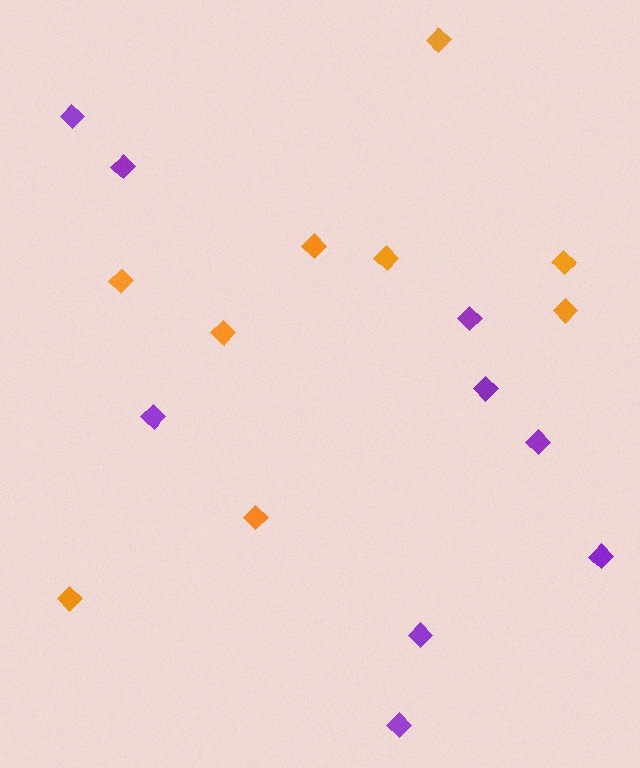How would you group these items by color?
There are 2 groups: one group of purple diamonds (9) and one group of orange diamonds (9).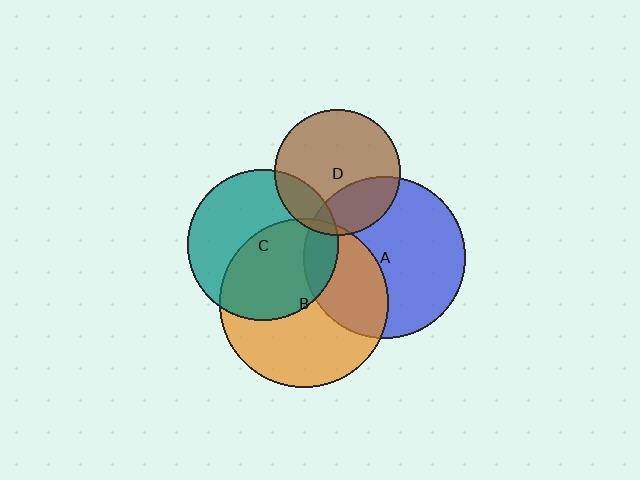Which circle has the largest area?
Circle B (orange).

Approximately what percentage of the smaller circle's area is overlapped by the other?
Approximately 35%.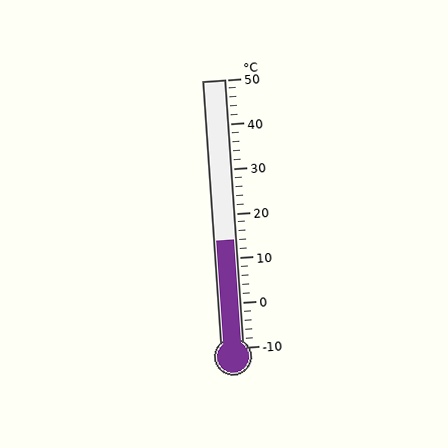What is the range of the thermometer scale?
The thermometer scale ranges from -10°C to 50°C.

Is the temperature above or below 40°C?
The temperature is below 40°C.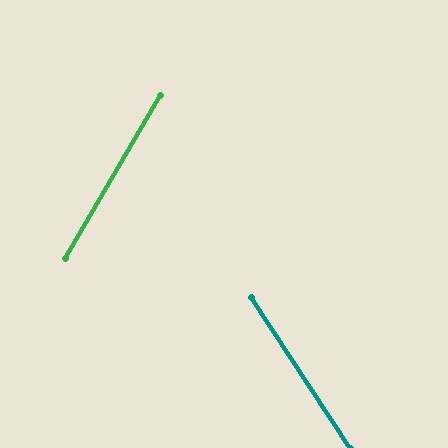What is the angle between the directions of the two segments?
Approximately 63 degrees.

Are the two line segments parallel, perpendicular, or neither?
Neither parallel nor perpendicular — they differ by about 63°.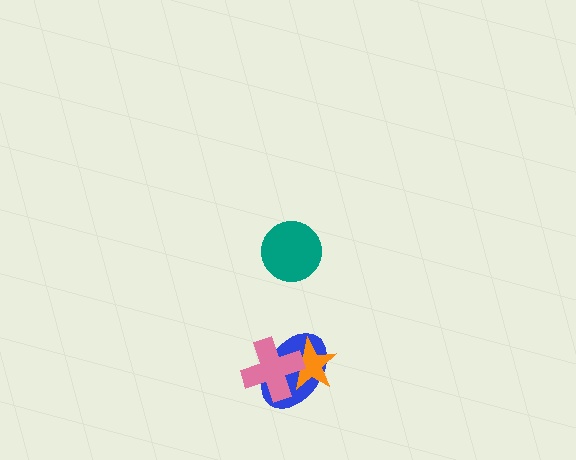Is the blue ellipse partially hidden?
Yes, it is partially covered by another shape.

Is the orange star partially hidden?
Yes, it is partially covered by another shape.